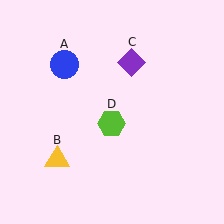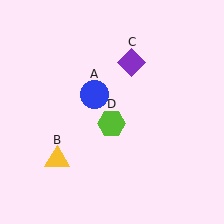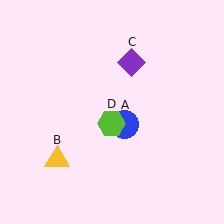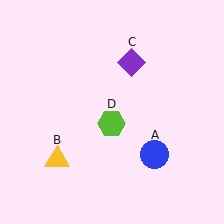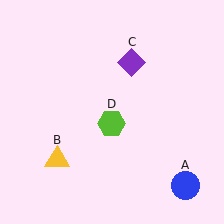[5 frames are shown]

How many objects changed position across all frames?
1 object changed position: blue circle (object A).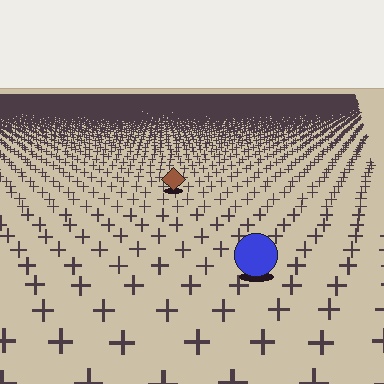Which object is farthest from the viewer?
The brown diamond is farthest from the viewer. It appears smaller and the ground texture around it is denser.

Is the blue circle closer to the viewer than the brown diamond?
Yes. The blue circle is closer — you can tell from the texture gradient: the ground texture is coarser near it.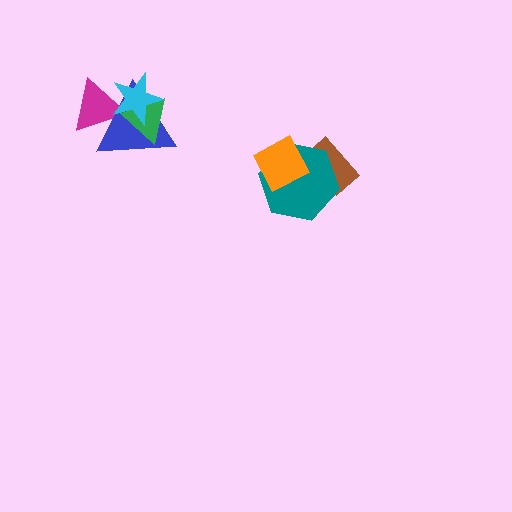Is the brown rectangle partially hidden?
Yes, it is partially covered by another shape.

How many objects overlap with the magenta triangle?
3 objects overlap with the magenta triangle.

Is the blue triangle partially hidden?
Yes, it is partially covered by another shape.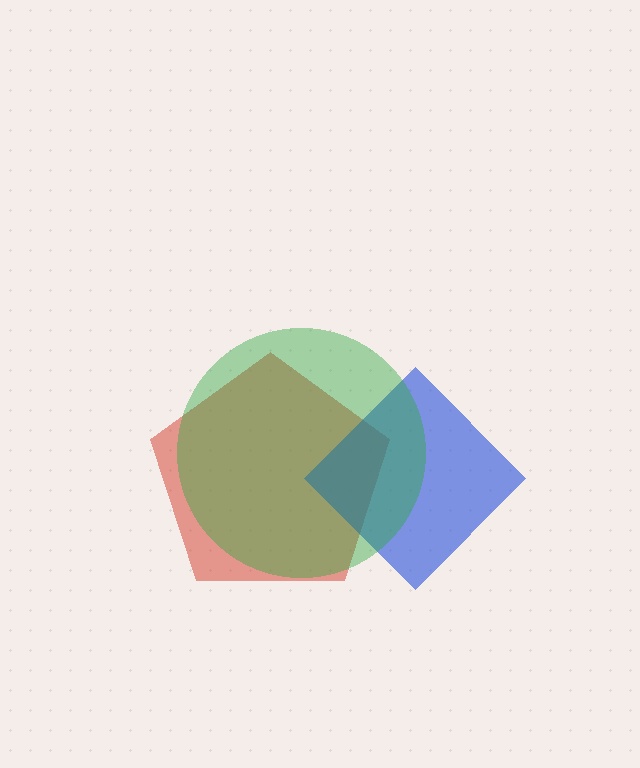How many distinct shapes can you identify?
There are 3 distinct shapes: a red pentagon, a blue diamond, a green circle.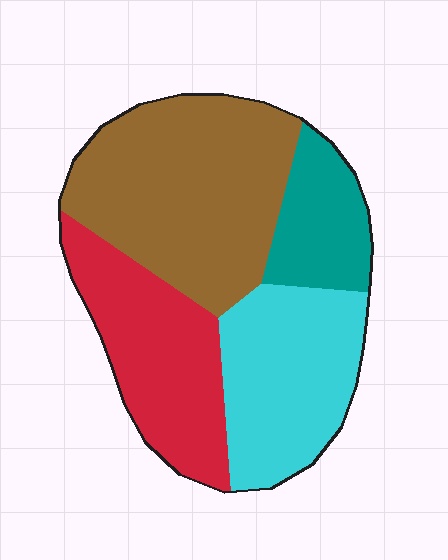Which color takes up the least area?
Teal, at roughly 15%.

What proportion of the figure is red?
Red takes up about one quarter (1/4) of the figure.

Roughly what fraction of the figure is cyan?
Cyan takes up about one quarter (1/4) of the figure.